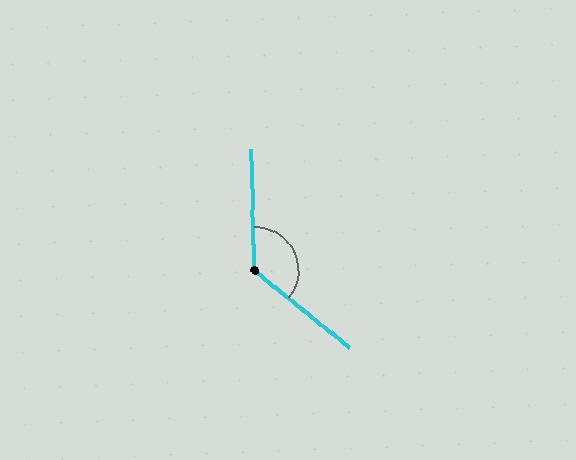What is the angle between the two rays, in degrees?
Approximately 130 degrees.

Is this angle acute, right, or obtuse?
It is obtuse.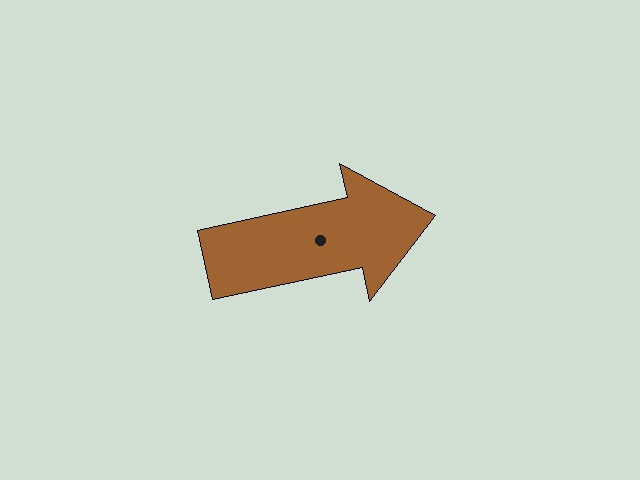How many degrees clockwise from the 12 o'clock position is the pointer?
Approximately 78 degrees.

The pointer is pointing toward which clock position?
Roughly 3 o'clock.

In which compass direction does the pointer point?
East.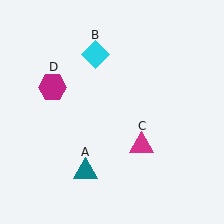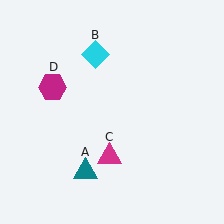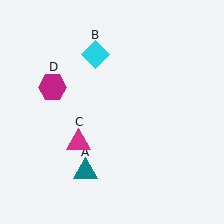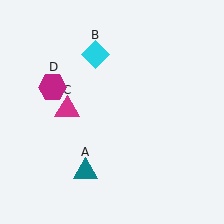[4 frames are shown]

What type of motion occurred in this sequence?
The magenta triangle (object C) rotated clockwise around the center of the scene.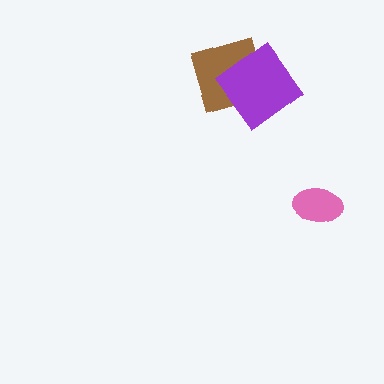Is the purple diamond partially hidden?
No, no other shape covers it.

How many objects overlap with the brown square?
1 object overlaps with the brown square.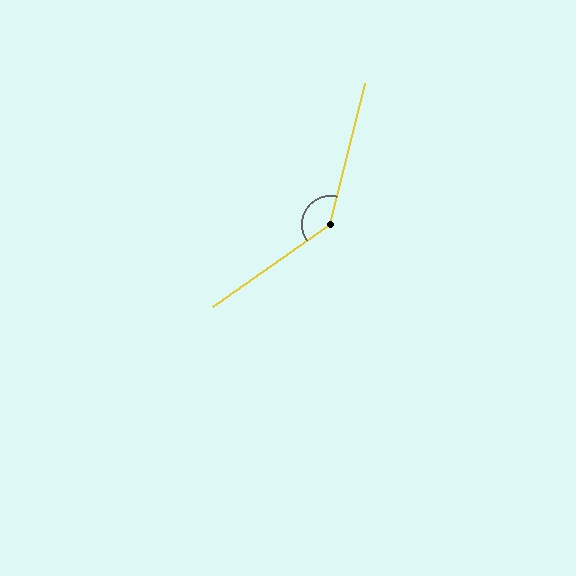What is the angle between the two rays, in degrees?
Approximately 139 degrees.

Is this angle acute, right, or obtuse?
It is obtuse.